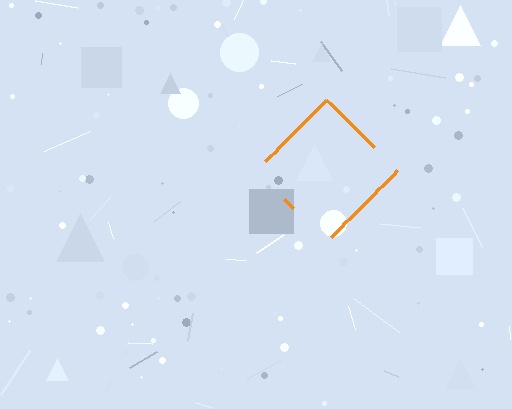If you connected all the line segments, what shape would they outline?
They would outline a diamond.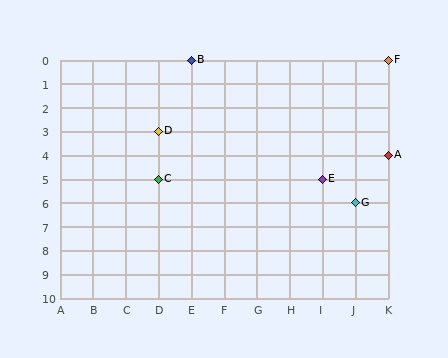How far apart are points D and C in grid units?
Points D and C are 2 rows apart.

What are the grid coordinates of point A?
Point A is at grid coordinates (K, 4).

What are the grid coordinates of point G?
Point G is at grid coordinates (J, 6).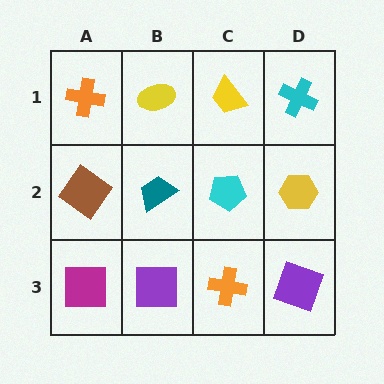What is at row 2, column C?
A cyan pentagon.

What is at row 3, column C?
An orange cross.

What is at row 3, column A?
A magenta square.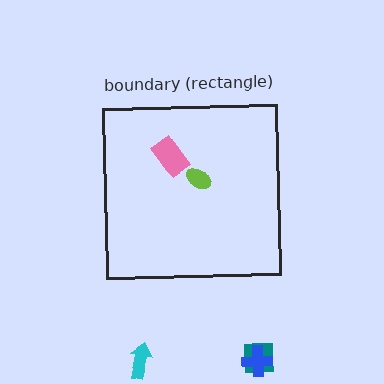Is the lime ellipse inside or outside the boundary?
Inside.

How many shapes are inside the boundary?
2 inside, 3 outside.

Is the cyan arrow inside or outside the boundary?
Outside.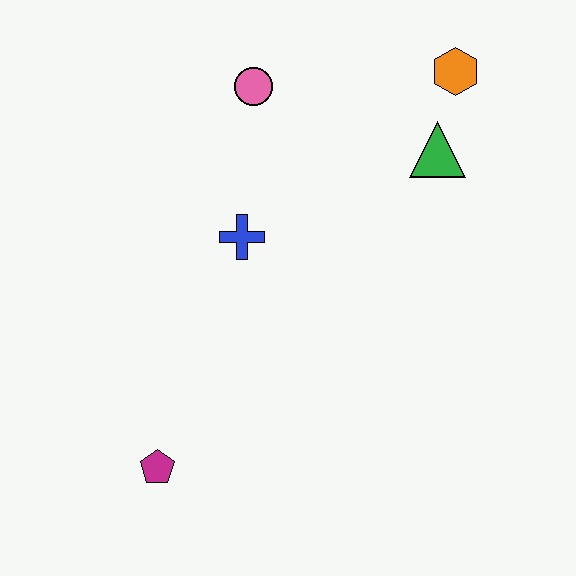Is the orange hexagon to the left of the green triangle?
No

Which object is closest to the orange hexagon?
The green triangle is closest to the orange hexagon.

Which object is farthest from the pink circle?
The magenta pentagon is farthest from the pink circle.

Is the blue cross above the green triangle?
No